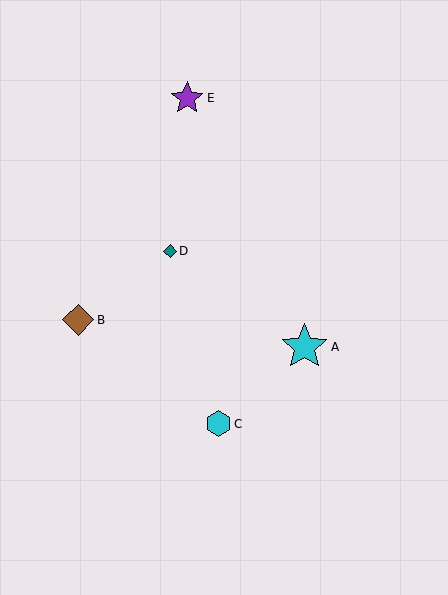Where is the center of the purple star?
The center of the purple star is at (187, 98).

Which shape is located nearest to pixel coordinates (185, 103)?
The purple star (labeled E) at (187, 98) is nearest to that location.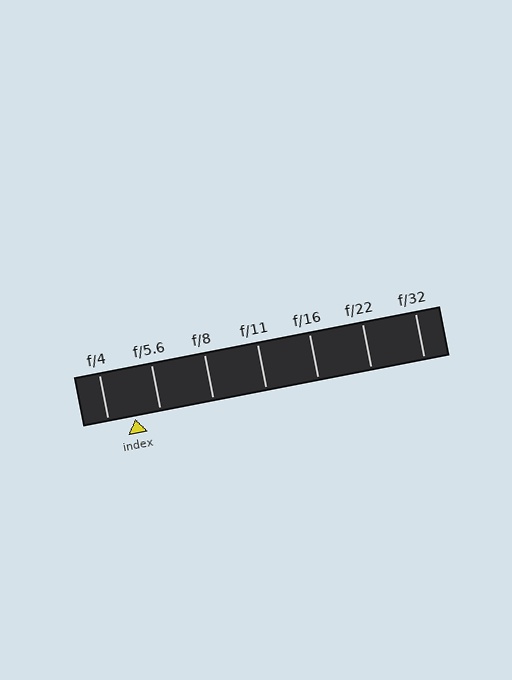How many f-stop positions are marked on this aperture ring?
There are 7 f-stop positions marked.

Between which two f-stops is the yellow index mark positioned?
The index mark is between f/4 and f/5.6.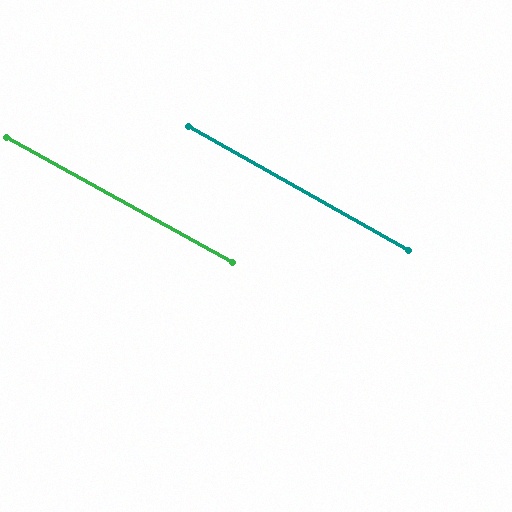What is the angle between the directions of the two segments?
Approximately 0 degrees.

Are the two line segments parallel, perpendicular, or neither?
Parallel — their directions differ by only 0.4°.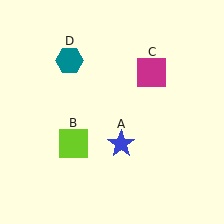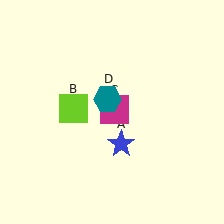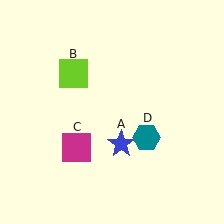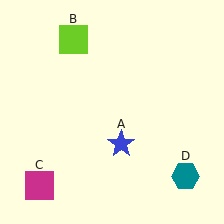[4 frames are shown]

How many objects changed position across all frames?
3 objects changed position: lime square (object B), magenta square (object C), teal hexagon (object D).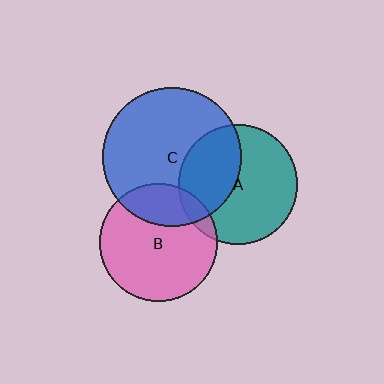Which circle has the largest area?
Circle C (blue).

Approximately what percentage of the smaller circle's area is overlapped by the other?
Approximately 10%.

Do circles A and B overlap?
Yes.